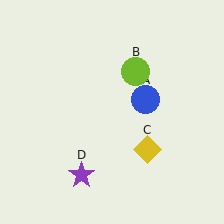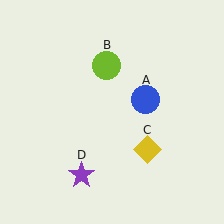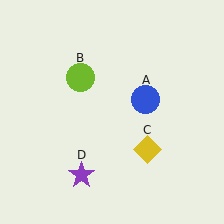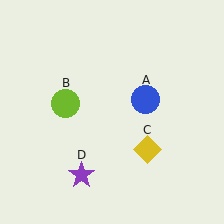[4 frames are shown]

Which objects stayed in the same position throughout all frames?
Blue circle (object A) and yellow diamond (object C) and purple star (object D) remained stationary.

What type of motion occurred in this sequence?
The lime circle (object B) rotated counterclockwise around the center of the scene.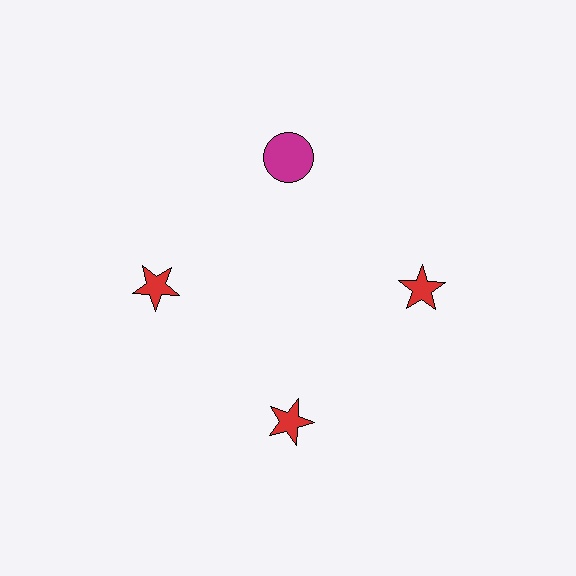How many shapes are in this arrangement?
There are 4 shapes arranged in a ring pattern.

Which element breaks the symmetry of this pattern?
The magenta circle at roughly the 12 o'clock position breaks the symmetry. All other shapes are red stars.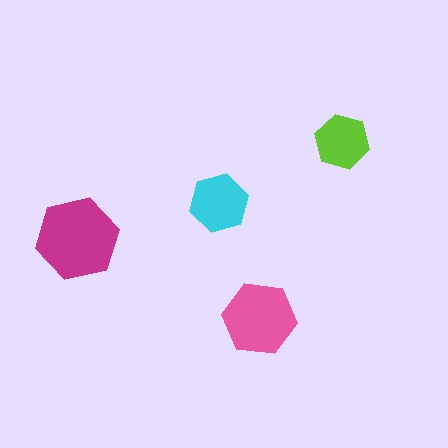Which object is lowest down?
The pink hexagon is bottommost.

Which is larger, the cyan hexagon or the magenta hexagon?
The magenta one.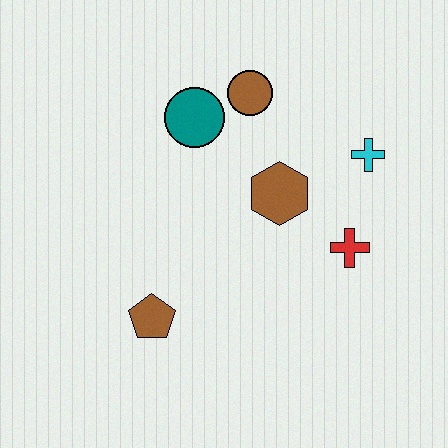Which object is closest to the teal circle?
The brown circle is closest to the teal circle.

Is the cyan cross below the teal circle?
Yes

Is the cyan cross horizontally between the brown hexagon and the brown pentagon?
No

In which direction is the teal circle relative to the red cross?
The teal circle is to the left of the red cross.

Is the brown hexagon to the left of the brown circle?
No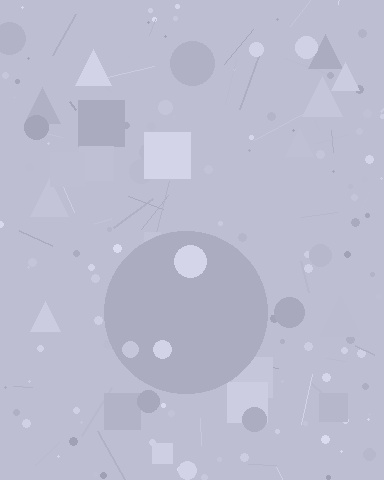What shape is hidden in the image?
A circle is hidden in the image.